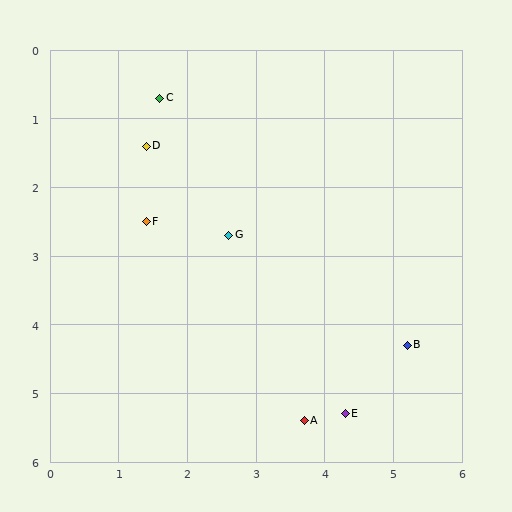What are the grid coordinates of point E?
Point E is at approximately (4.3, 5.3).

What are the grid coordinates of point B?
Point B is at approximately (5.2, 4.3).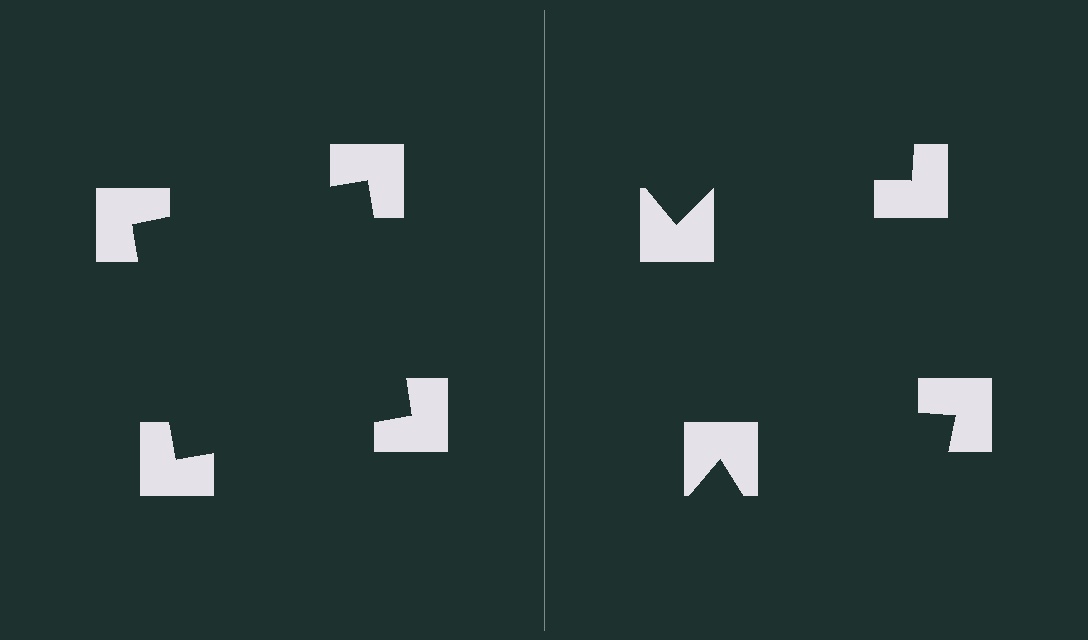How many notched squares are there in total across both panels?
8 — 4 on each side.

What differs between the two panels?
The notched squares are positioned identically on both sides; only the wedge orientations differ. On the left they align to a square; on the right they are misaligned.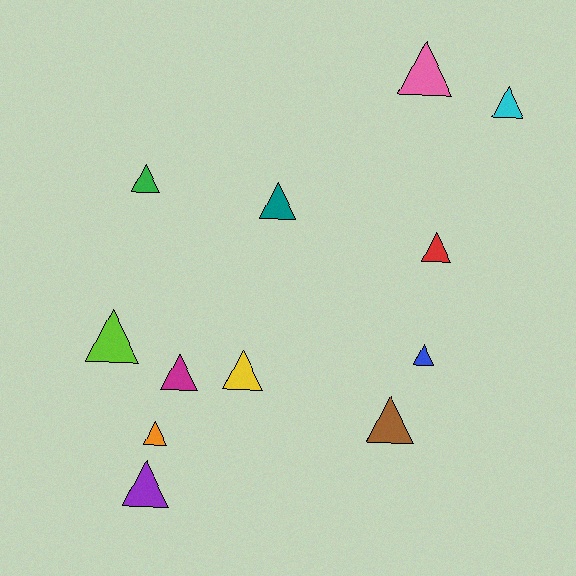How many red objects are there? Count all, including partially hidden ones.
There is 1 red object.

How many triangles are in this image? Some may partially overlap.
There are 12 triangles.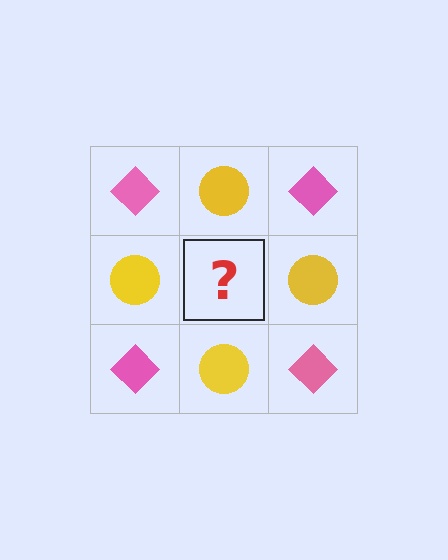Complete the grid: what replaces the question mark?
The question mark should be replaced with a pink diamond.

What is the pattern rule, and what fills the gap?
The rule is that it alternates pink diamond and yellow circle in a checkerboard pattern. The gap should be filled with a pink diamond.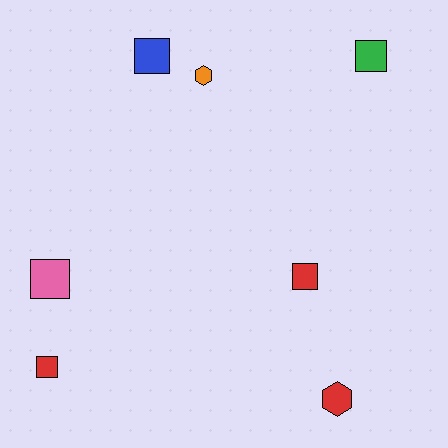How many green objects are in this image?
There is 1 green object.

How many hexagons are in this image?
There are 2 hexagons.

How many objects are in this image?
There are 7 objects.